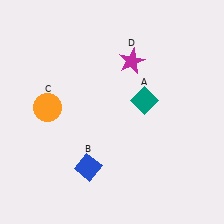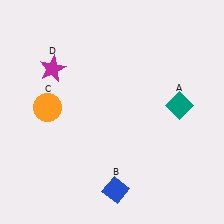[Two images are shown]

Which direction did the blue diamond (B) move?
The blue diamond (B) moved right.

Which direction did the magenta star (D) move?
The magenta star (D) moved left.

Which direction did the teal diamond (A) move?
The teal diamond (A) moved right.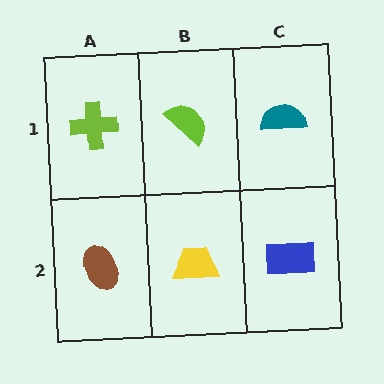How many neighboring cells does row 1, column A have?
2.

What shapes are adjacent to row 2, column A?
A lime cross (row 1, column A), a yellow trapezoid (row 2, column B).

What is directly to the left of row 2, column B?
A brown ellipse.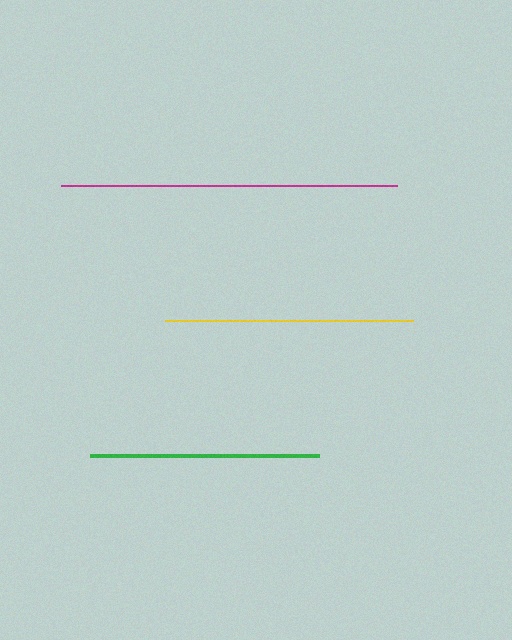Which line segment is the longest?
The magenta line is the longest at approximately 336 pixels.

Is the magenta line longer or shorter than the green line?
The magenta line is longer than the green line.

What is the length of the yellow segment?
The yellow segment is approximately 247 pixels long.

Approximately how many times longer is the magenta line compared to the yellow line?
The magenta line is approximately 1.4 times the length of the yellow line.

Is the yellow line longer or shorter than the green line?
The yellow line is longer than the green line.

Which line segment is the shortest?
The green line is the shortest at approximately 230 pixels.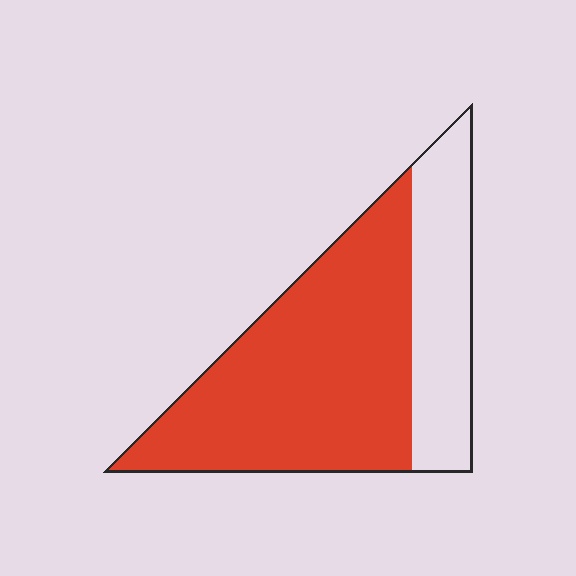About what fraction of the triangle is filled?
About two thirds (2/3).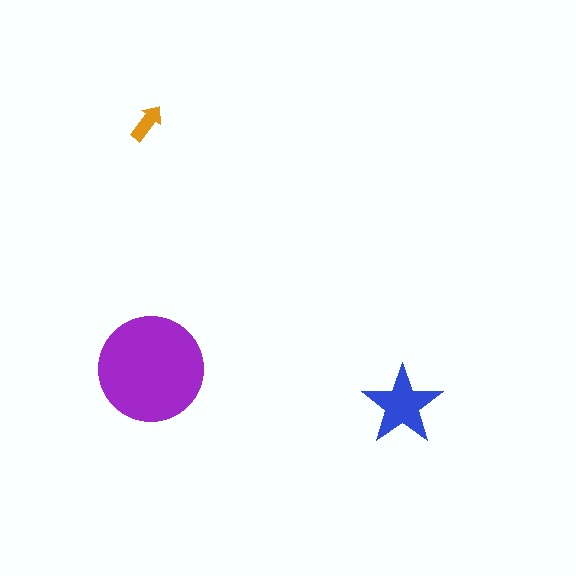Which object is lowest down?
The blue star is bottommost.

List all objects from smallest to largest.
The orange arrow, the blue star, the purple circle.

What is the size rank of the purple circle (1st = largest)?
1st.